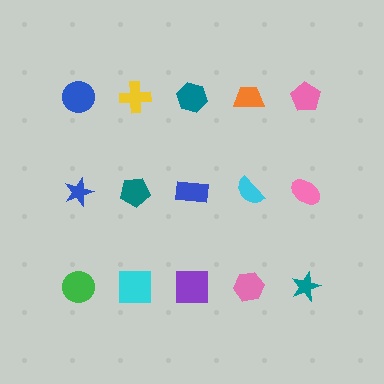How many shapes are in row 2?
5 shapes.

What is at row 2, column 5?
A pink ellipse.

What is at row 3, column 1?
A green circle.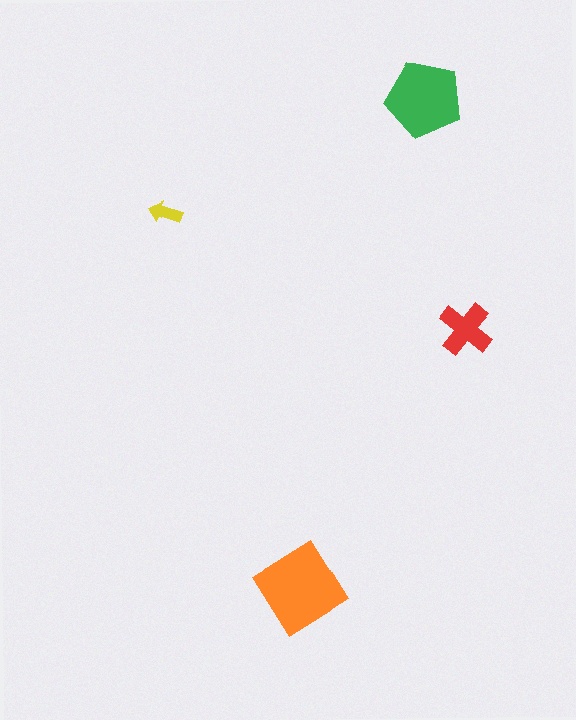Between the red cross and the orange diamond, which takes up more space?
The orange diamond.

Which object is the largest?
The orange diamond.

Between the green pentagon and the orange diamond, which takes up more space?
The orange diamond.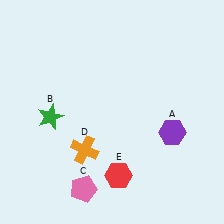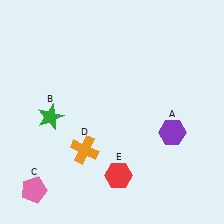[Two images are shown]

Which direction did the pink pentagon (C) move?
The pink pentagon (C) moved left.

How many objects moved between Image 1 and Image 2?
1 object moved between the two images.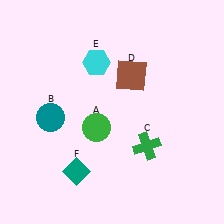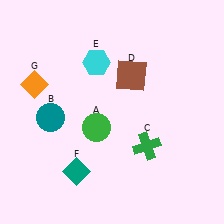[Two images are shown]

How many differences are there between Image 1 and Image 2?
There is 1 difference between the two images.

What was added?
An orange diamond (G) was added in Image 2.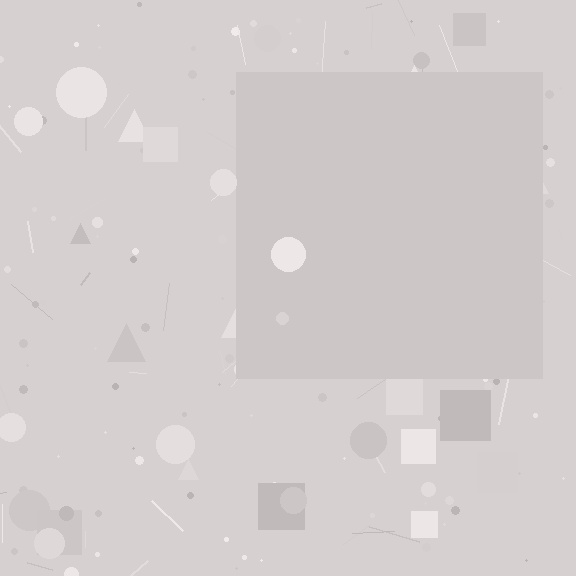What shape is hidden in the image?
A square is hidden in the image.